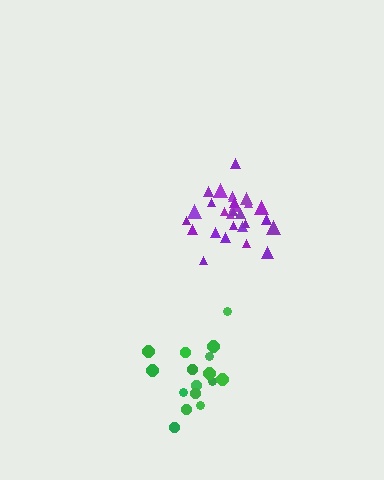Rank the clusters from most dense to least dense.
purple, green.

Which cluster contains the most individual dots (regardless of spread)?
Purple (28).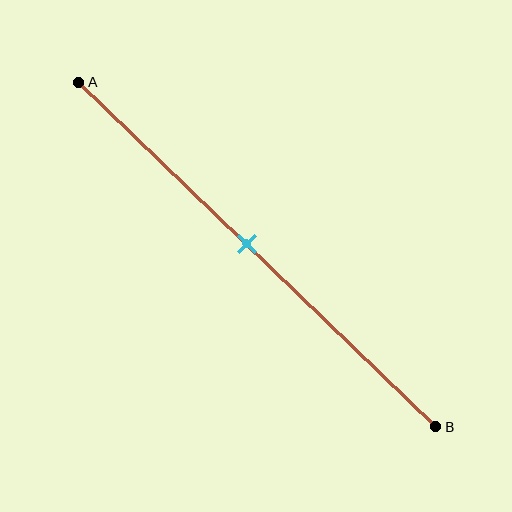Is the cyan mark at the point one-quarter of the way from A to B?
No, the mark is at about 45% from A, not at the 25% one-quarter point.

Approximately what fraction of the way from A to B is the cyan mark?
The cyan mark is approximately 45% of the way from A to B.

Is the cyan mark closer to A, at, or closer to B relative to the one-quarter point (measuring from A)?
The cyan mark is closer to point B than the one-quarter point of segment AB.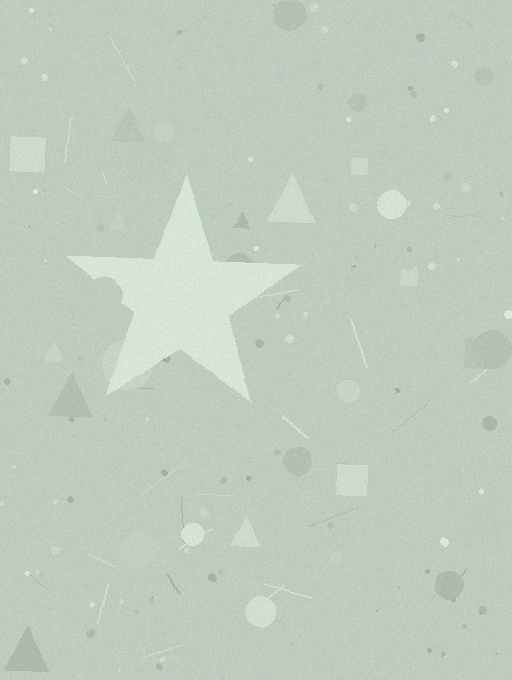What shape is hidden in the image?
A star is hidden in the image.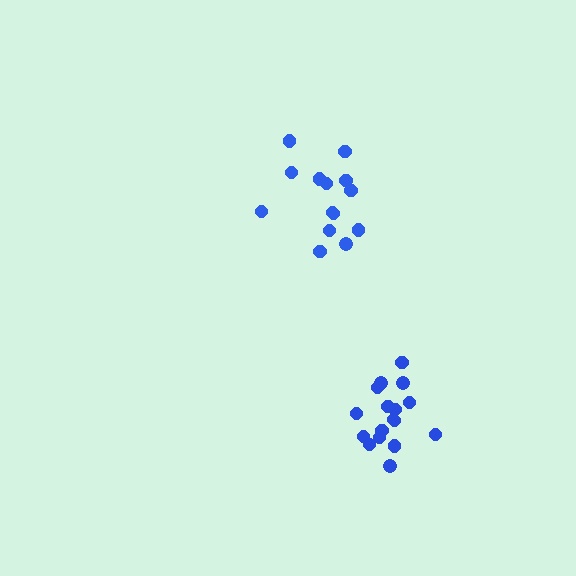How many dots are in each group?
Group 1: 17 dots, Group 2: 14 dots (31 total).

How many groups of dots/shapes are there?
There are 2 groups.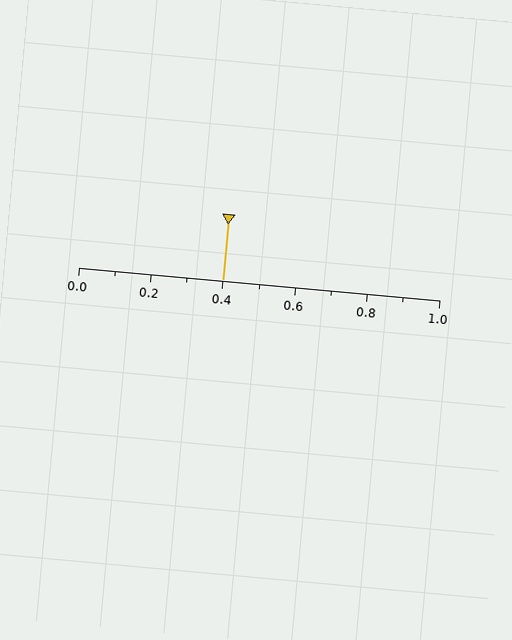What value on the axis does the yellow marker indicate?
The marker indicates approximately 0.4.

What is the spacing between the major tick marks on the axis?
The major ticks are spaced 0.2 apart.